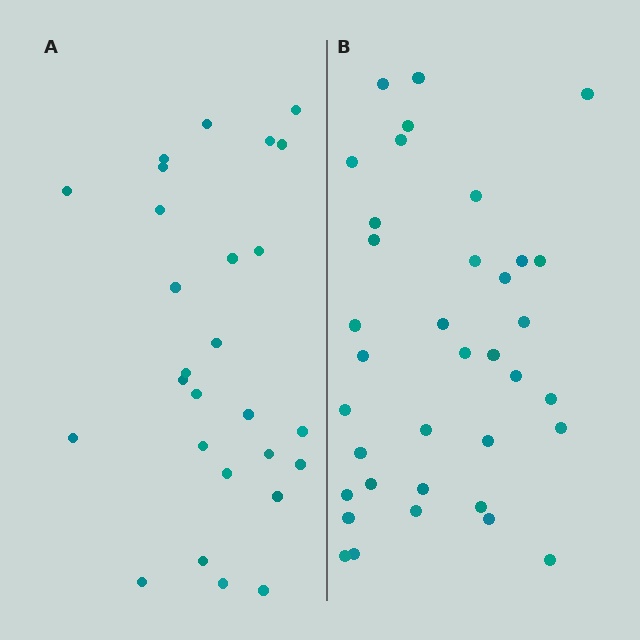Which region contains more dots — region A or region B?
Region B (the right region) has more dots.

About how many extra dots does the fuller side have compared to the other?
Region B has roughly 8 or so more dots than region A.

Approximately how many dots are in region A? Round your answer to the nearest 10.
About 30 dots. (The exact count is 27, which rounds to 30.)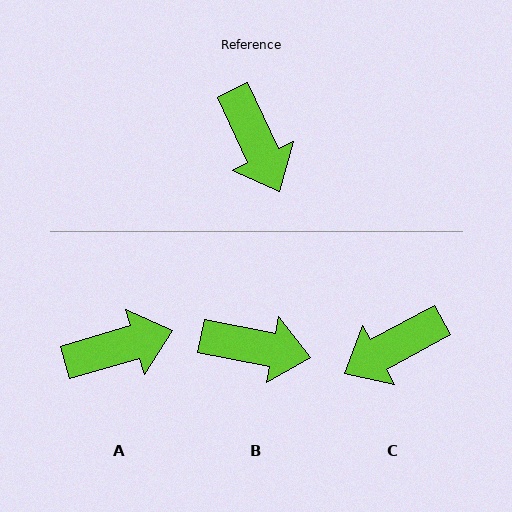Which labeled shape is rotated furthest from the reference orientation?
C, about 86 degrees away.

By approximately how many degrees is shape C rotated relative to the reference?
Approximately 86 degrees clockwise.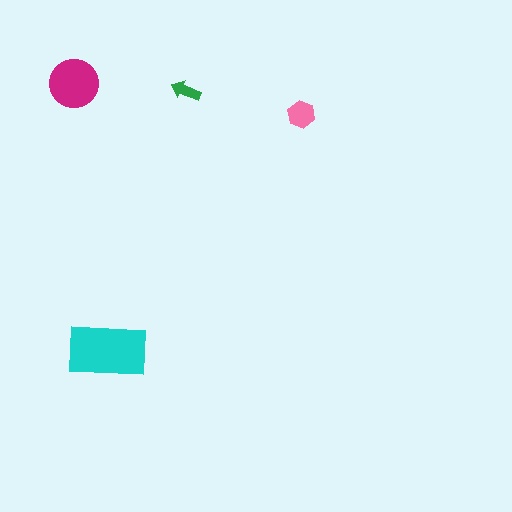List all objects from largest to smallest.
The cyan rectangle, the magenta circle, the pink hexagon, the green arrow.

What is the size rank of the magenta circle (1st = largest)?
2nd.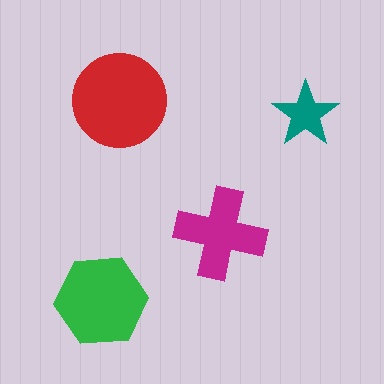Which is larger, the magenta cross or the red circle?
The red circle.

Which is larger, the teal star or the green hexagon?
The green hexagon.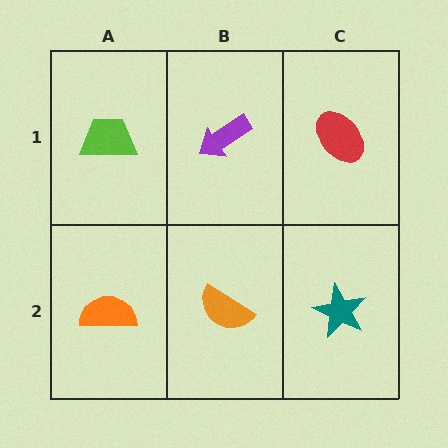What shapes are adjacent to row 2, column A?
A lime trapezoid (row 1, column A), an orange semicircle (row 2, column B).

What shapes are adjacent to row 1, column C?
A teal star (row 2, column C), a purple arrow (row 1, column B).